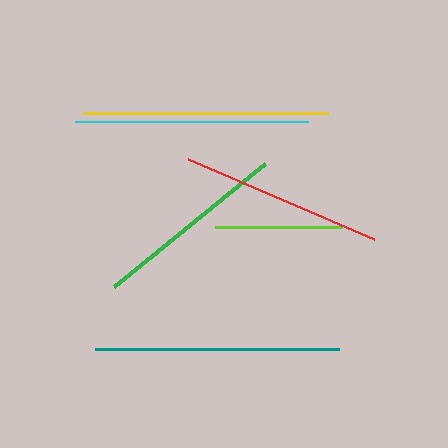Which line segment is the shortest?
The lime line is the shortest at approximately 128 pixels.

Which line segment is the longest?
The teal line is the longest at approximately 245 pixels.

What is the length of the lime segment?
The lime segment is approximately 128 pixels long.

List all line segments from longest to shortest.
From longest to shortest: teal, yellow, cyan, red, green, lime.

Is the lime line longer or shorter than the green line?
The green line is longer than the lime line.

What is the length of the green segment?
The green segment is approximately 195 pixels long.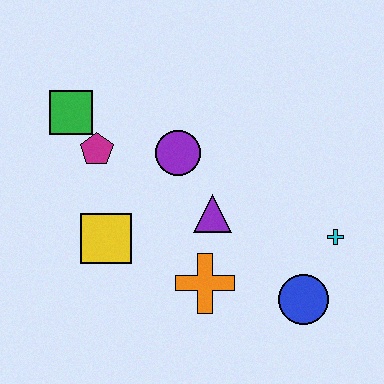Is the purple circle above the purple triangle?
Yes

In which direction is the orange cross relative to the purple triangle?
The orange cross is below the purple triangle.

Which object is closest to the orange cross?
The purple triangle is closest to the orange cross.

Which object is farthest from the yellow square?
The cyan cross is farthest from the yellow square.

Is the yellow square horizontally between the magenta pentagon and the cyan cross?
Yes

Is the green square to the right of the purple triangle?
No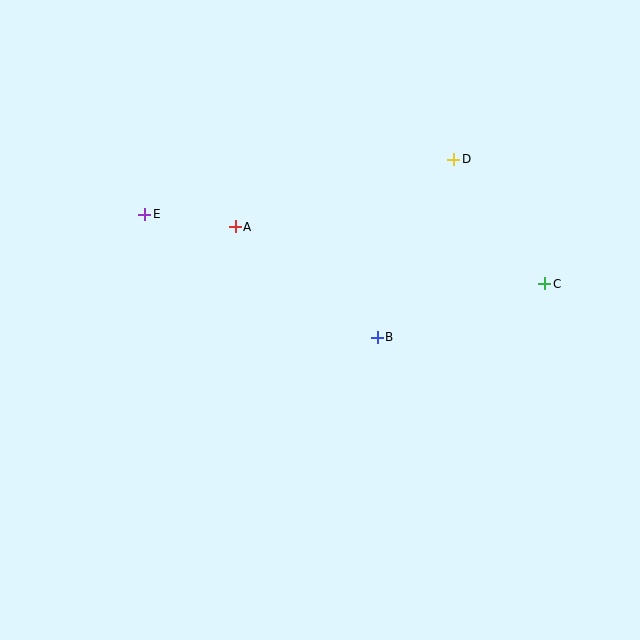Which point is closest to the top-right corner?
Point D is closest to the top-right corner.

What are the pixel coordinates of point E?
Point E is at (145, 214).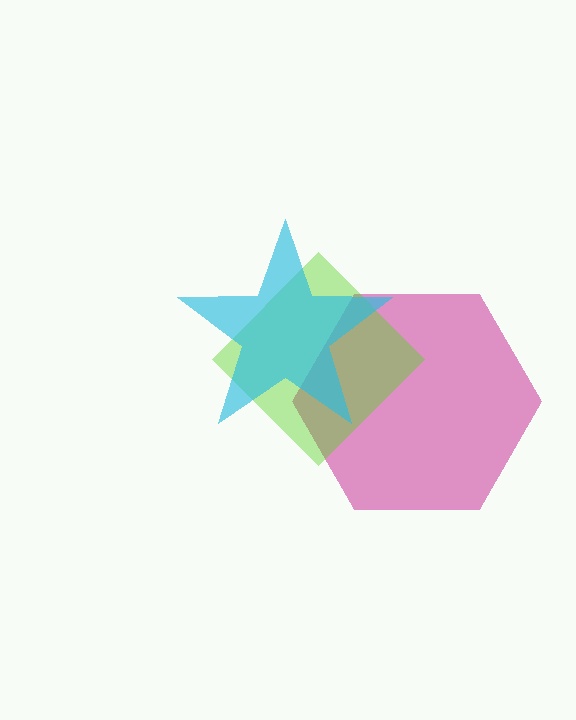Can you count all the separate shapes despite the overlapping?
Yes, there are 3 separate shapes.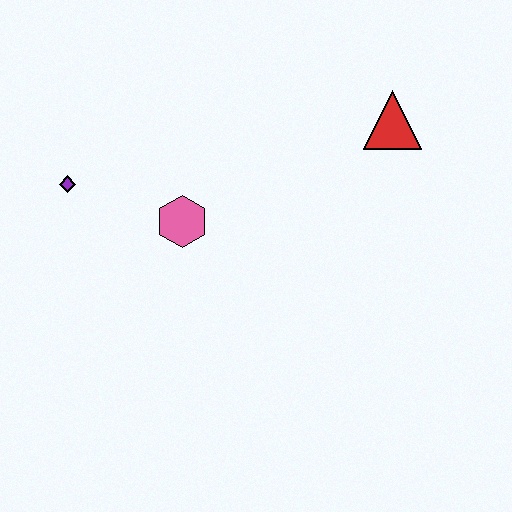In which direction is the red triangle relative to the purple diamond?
The red triangle is to the right of the purple diamond.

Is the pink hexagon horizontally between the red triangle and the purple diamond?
Yes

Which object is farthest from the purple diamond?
The red triangle is farthest from the purple diamond.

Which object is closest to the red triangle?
The pink hexagon is closest to the red triangle.